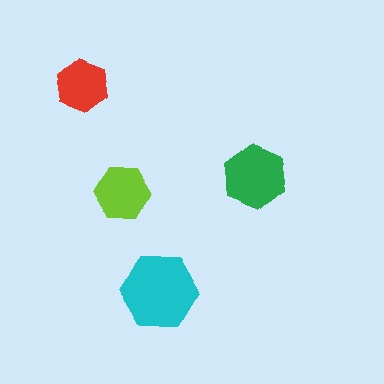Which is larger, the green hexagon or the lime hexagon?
The green one.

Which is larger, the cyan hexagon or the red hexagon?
The cyan one.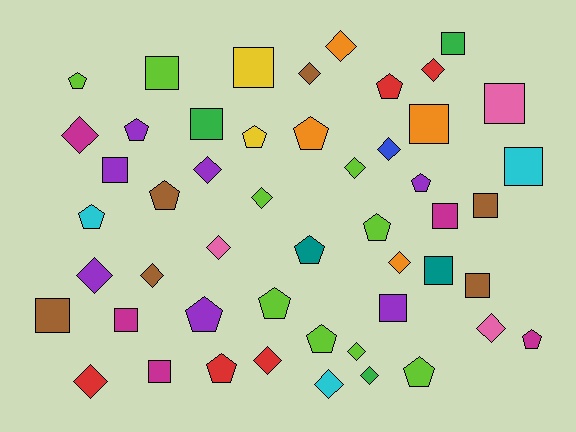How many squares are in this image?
There are 16 squares.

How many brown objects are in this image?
There are 6 brown objects.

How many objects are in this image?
There are 50 objects.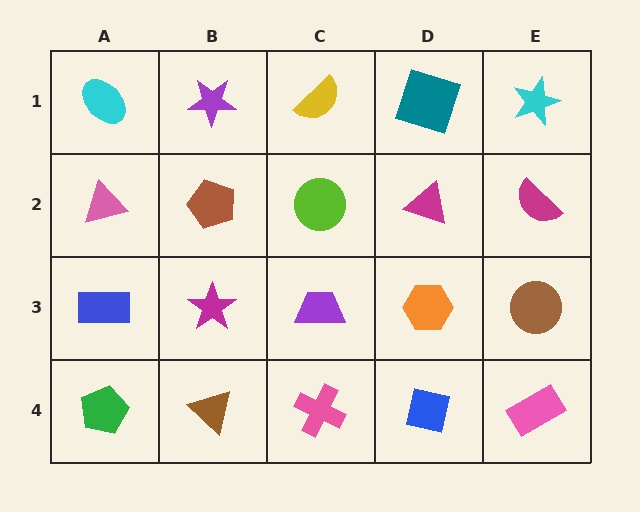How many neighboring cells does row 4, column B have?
3.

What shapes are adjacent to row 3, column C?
A lime circle (row 2, column C), a pink cross (row 4, column C), a magenta star (row 3, column B), an orange hexagon (row 3, column D).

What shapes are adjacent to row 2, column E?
A cyan star (row 1, column E), a brown circle (row 3, column E), a magenta triangle (row 2, column D).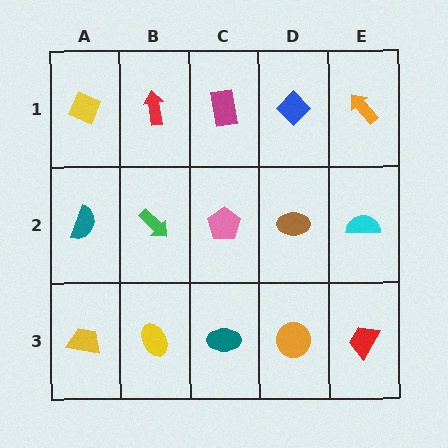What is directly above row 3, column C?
A pink pentagon.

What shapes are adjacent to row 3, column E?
A cyan semicircle (row 2, column E), an orange circle (row 3, column D).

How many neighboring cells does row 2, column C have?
4.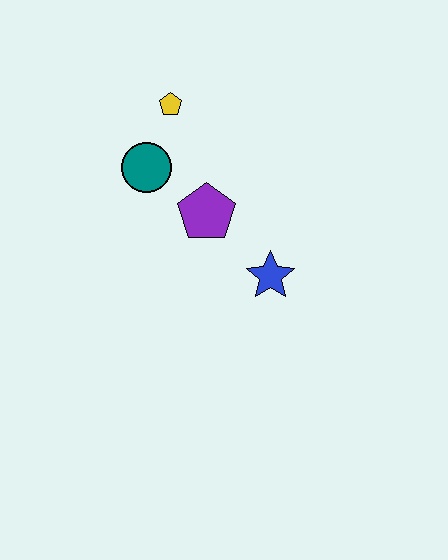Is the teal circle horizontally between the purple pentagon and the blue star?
No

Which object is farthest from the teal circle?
The blue star is farthest from the teal circle.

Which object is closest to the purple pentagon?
The teal circle is closest to the purple pentagon.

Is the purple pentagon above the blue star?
Yes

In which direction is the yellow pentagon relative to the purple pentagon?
The yellow pentagon is above the purple pentagon.